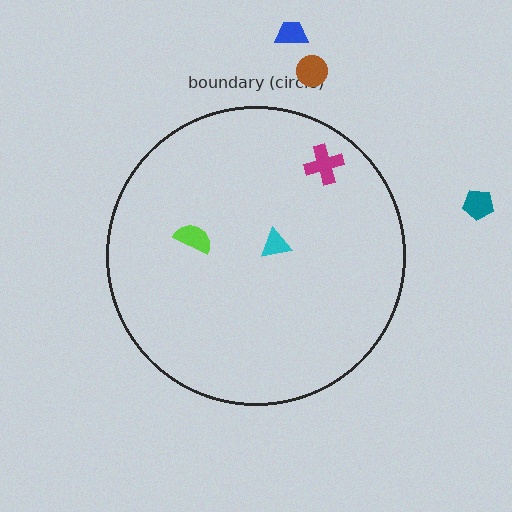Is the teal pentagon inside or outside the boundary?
Outside.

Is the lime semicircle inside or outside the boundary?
Inside.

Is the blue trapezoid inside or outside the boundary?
Outside.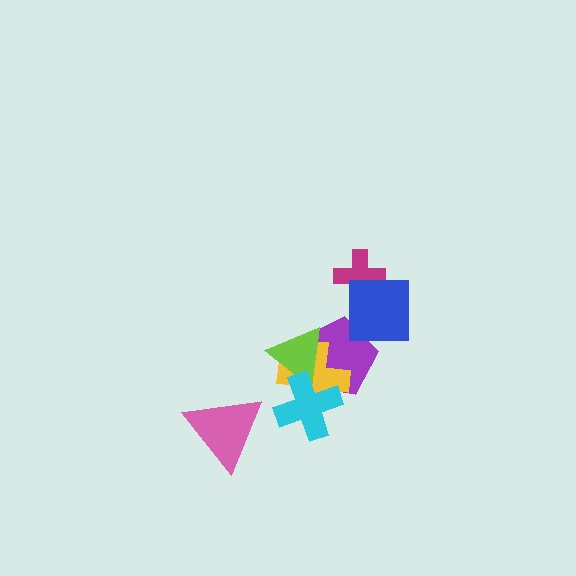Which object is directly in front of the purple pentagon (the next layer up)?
The yellow cross is directly in front of the purple pentagon.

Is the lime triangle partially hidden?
Yes, it is partially covered by another shape.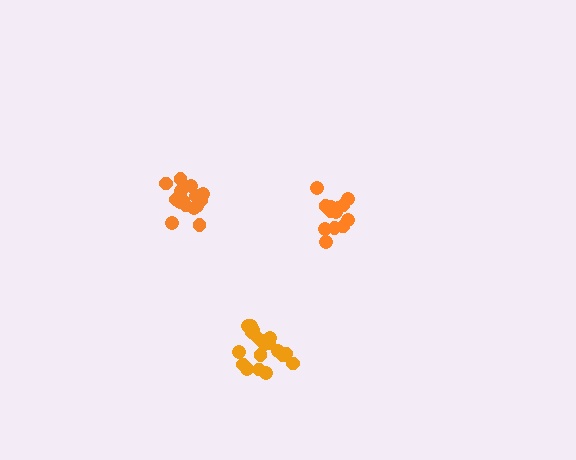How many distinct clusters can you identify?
There are 3 distinct clusters.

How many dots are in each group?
Group 1: 16 dots, Group 2: 14 dots, Group 3: 19 dots (49 total).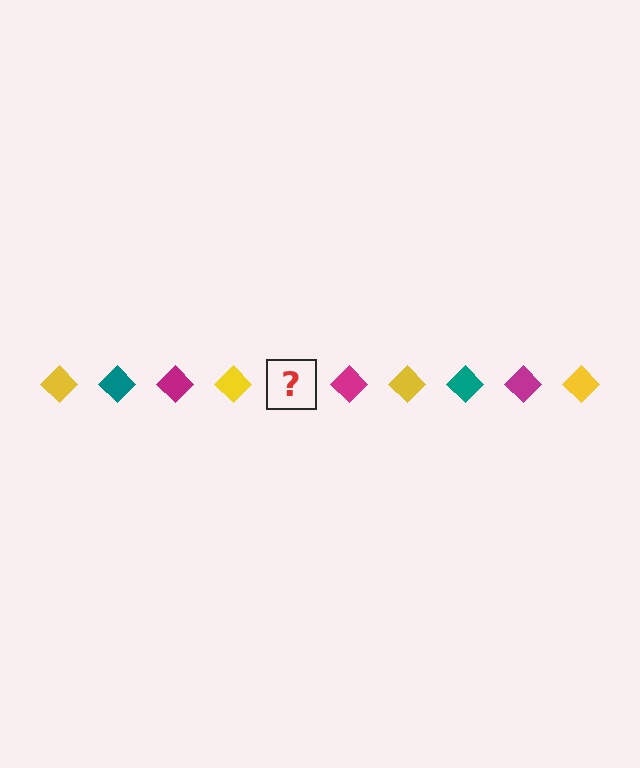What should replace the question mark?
The question mark should be replaced with a teal diamond.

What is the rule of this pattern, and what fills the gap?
The rule is that the pattern cycles through yellow, teal, magenta diamonds. The gap should be filled with a teal diamond.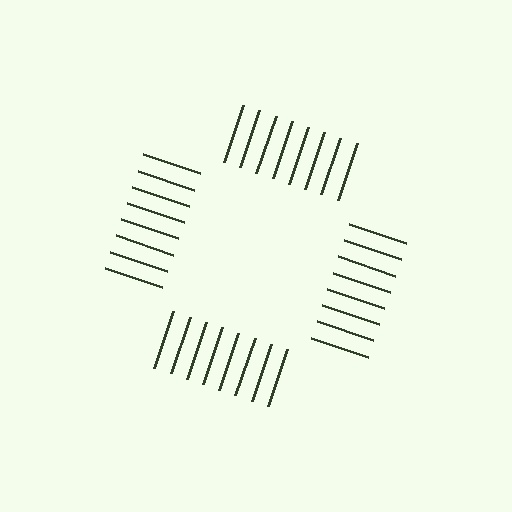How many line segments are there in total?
32 — 8 along each of the 4 edges.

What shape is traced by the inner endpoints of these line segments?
An illusory square — the line segments terminate on its edges but no continuous stroke is drawn.